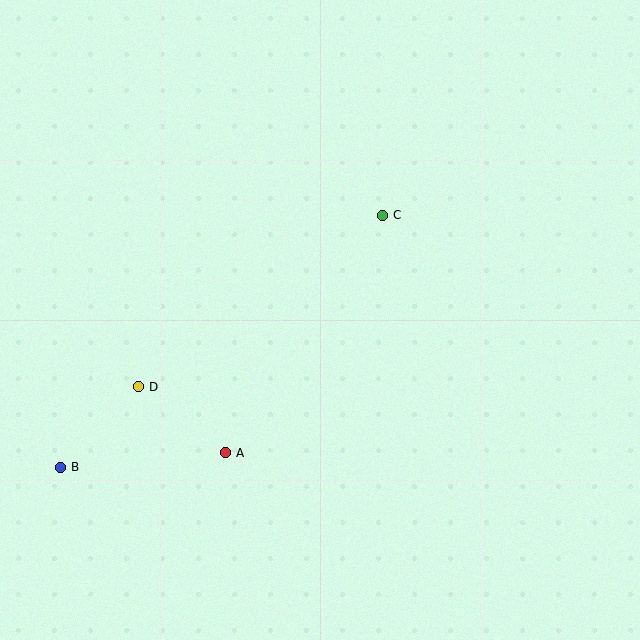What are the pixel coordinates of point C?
Point C is at (382, 215).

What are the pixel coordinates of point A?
Point A is at (225, 453).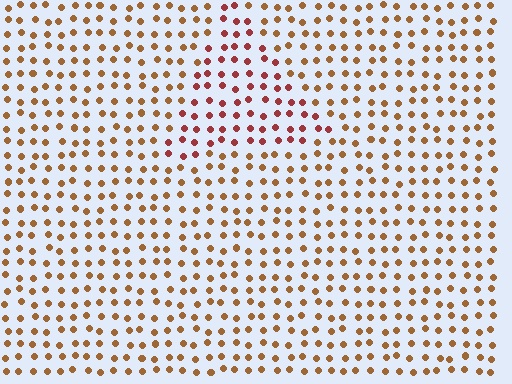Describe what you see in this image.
The image is filled with small brown elements in a uniform arrangement. A triangle-shaped region is visible where the elements are tinted to a slightly different hue, forming a subtle color boundary.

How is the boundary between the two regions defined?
The boundary is defined purely by a slight shift in hue (about 34 degrees). Spacing, size, and orientation are identical on both sides.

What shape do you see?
I see a triangle.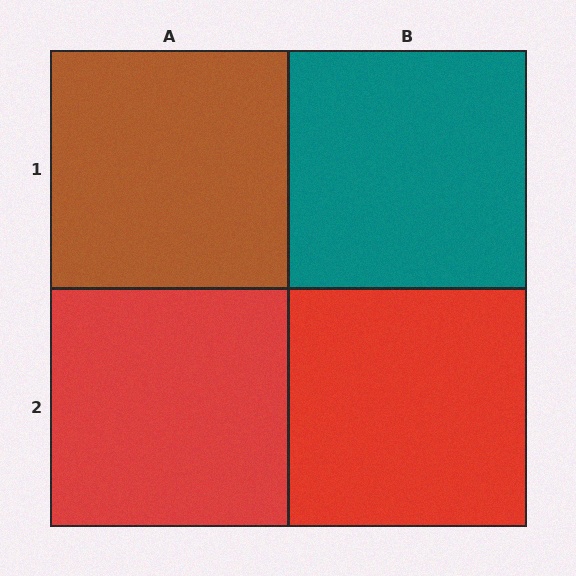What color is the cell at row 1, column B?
Teal.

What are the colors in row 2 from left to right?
Red, red.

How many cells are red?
2 cells are red.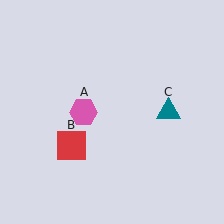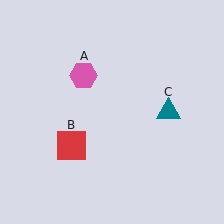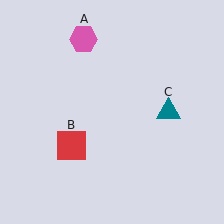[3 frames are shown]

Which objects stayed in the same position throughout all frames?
Red square (object B) and teal triangle (object C) remained stationary.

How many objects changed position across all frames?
1 object changed position: pink hexagon (object A).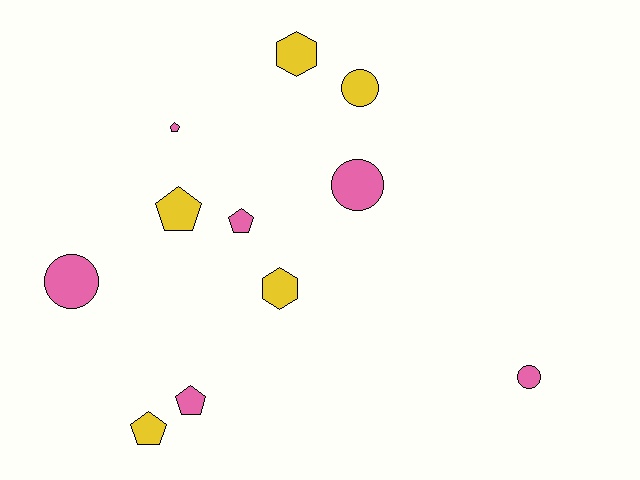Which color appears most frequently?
Pink, with 6 objects.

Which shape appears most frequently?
Pentagon, with 5 objects.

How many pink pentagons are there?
There are 3 pink pentagons.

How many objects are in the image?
There are 11 objects.